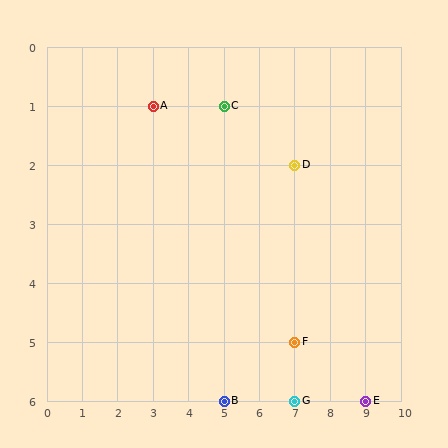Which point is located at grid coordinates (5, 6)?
Point B is at (5, 6).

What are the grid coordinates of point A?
Point A is at grid coordinates (3, 1).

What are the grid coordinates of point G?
Point G is at grid coordinates (7, 6).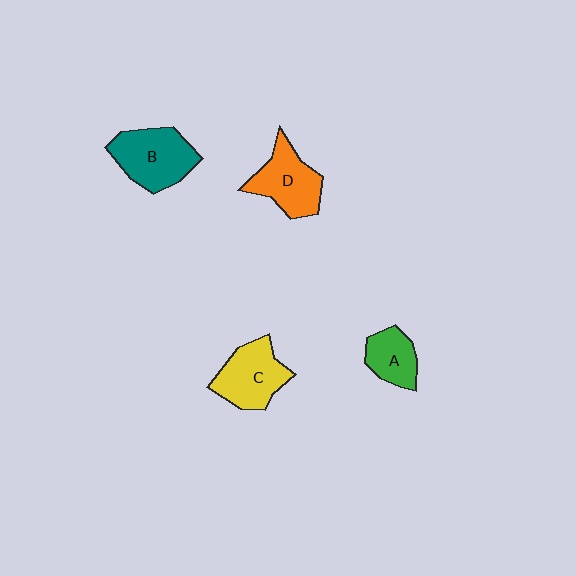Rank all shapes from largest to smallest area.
From largest to smallest: B (teal), C (yellow), D (orange), A (green).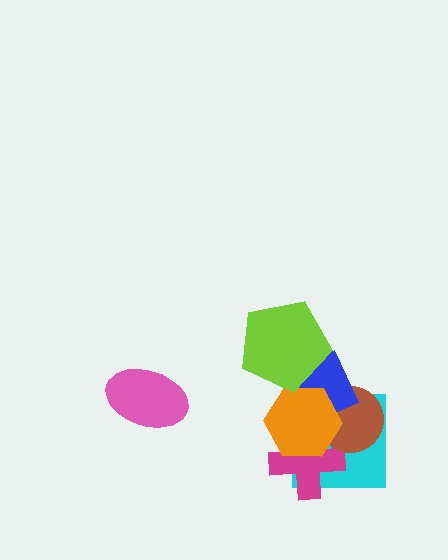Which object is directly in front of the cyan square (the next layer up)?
The magenta cross is directly in front of the cyan square.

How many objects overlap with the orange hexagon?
4 objects overlap with the orange hexagon.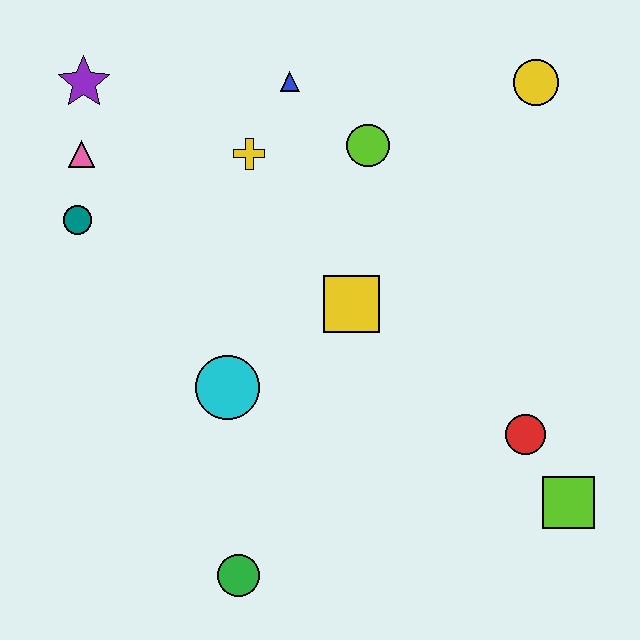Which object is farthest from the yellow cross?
The lime square is farthest from the yellow cross.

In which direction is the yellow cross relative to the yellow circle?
The yellow cross is to the left of the yellow circle.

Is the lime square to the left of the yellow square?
No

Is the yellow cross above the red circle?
Yes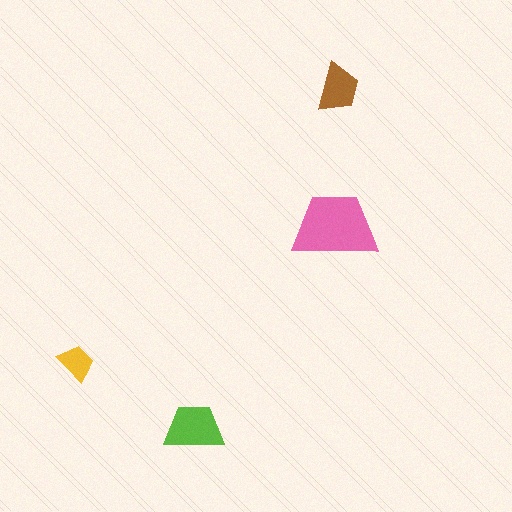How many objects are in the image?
There are 4 objects in the image.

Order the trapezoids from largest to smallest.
the pink one, the lime one, the brown one, the yellow one.